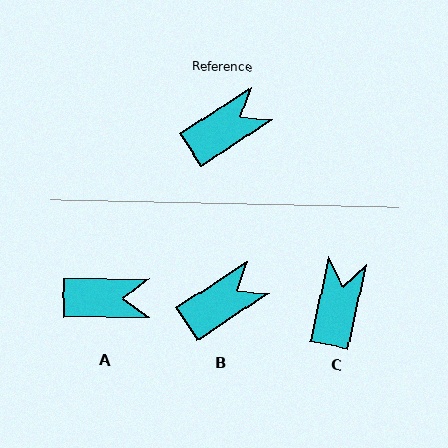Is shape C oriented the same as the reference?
No, it is off by about 44 degrees.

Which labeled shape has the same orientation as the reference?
B.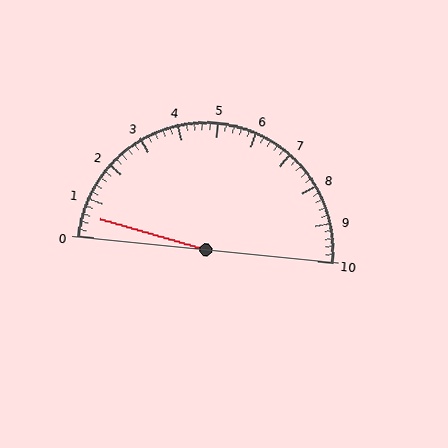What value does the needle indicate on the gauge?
The needle indicates approximately 0.6.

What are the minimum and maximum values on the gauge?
The gauge ranges from 0 to 10.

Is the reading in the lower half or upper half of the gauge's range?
The reading is in the lower half of the range (0 to 10).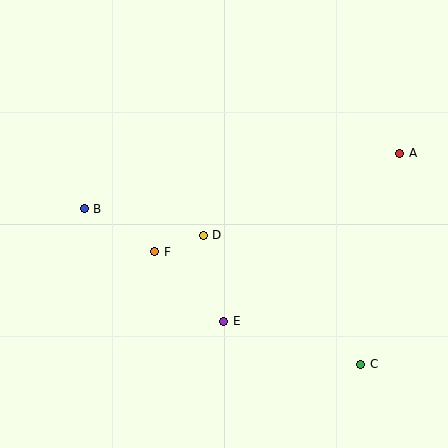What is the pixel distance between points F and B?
The distance between F and B is 83 pixels.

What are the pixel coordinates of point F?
Point F is at (155, 252).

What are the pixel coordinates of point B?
Point B is at (84, 209).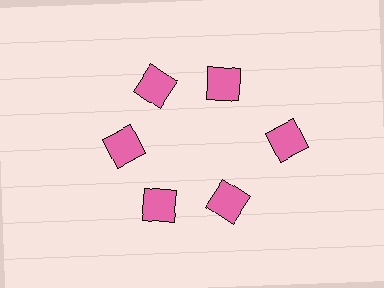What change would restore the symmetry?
The symmetry would be restored by moving it inward, back onto the ring so that all 6 diamonds sit at equal angles and equal distance from the center.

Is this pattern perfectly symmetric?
No. The 6 pink diamonds are arranged in a ring, but one element near the 3 o'clock position is pushed outward from the center, breaking the 6-fold rotational symmetry.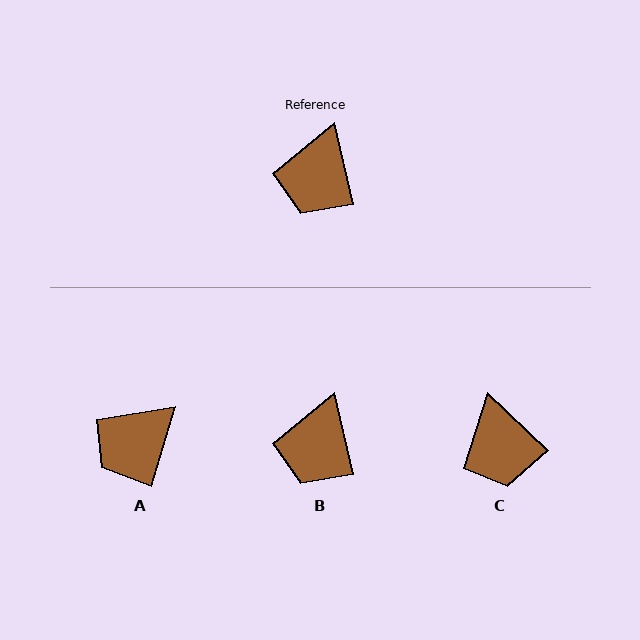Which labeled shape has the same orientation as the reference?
B.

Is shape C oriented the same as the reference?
No, it is off by about 33 degrees.